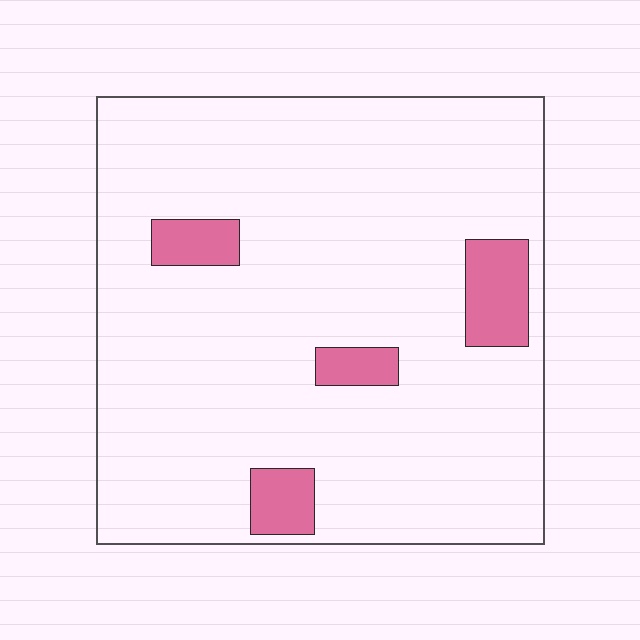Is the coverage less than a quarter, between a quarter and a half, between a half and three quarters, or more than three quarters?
Less than a quarter.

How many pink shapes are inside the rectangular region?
4.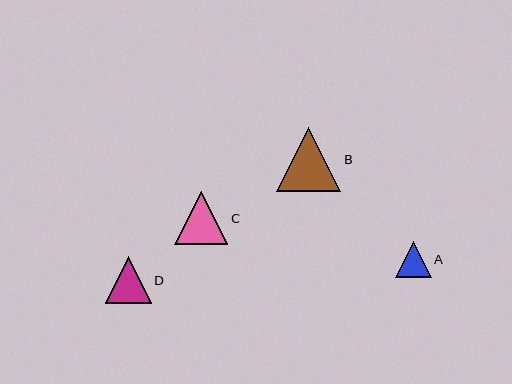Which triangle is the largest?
Triangle B is the largest with a size of approximately 64 pixels.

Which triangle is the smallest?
Triangle A is the smallest with a size of approximately 36 pixels.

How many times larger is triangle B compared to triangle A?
Triangle B is approximately 1.8 times the size of triangle A.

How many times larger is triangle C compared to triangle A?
Triangle C is approximately 1.5 times the size of triangle A.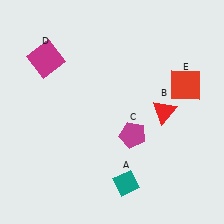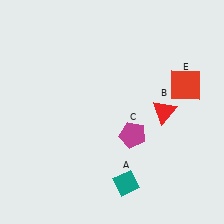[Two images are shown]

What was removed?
The magenta square (D) was removed in Image 2.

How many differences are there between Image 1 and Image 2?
There is 1 difference between the two images.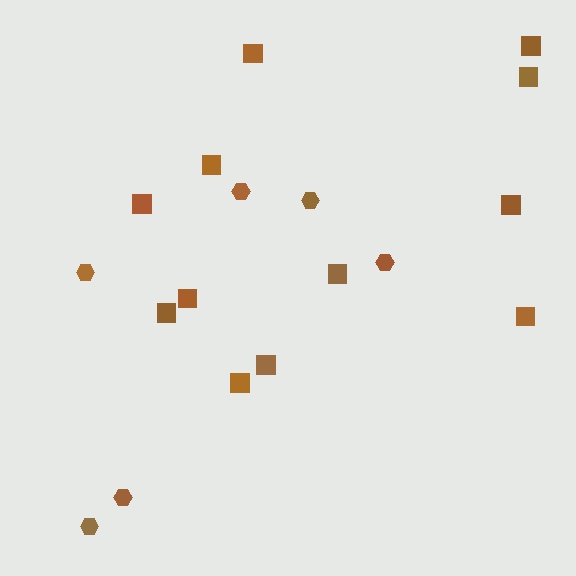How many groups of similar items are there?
There are 2 groups: one group of hexagons (6) and one group of squares (12).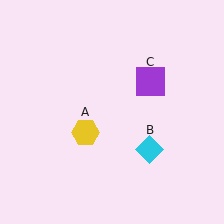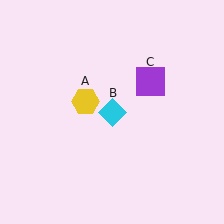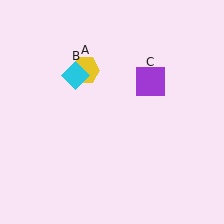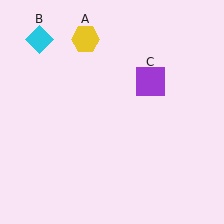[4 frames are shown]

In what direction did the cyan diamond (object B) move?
The cyan diamond (object B) moved up and to the left.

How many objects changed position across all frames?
2 objects changed position: yellow hexagon (object A), cyan diamond (object B).